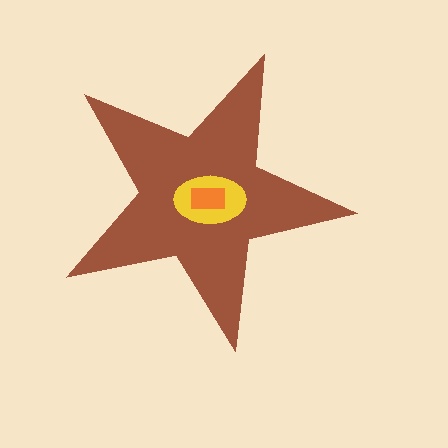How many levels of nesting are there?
3.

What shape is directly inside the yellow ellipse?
The orange rectangle.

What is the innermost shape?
The orange rectangle.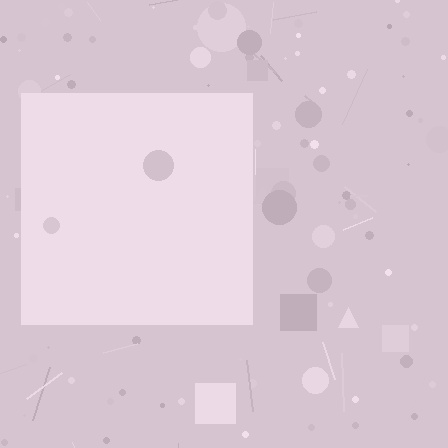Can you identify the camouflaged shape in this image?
The camouflaged shape is a square.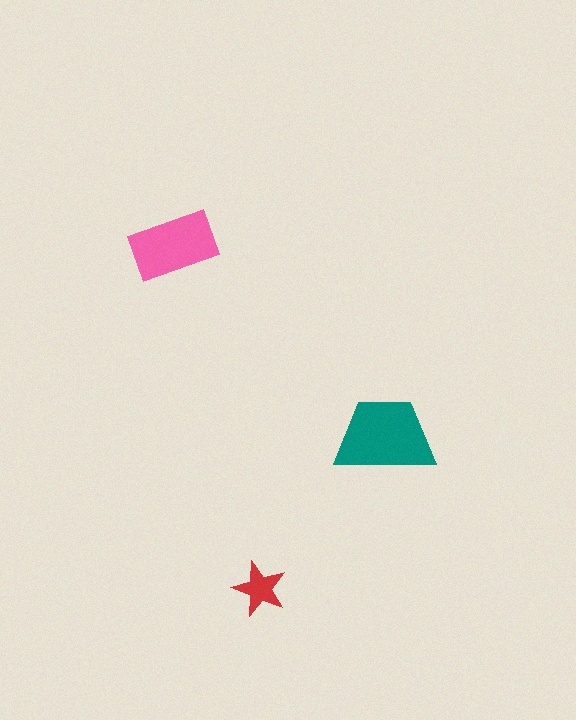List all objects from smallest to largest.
The red star, the pink rectangle, the teal trapezoid.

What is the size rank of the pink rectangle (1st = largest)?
2nd.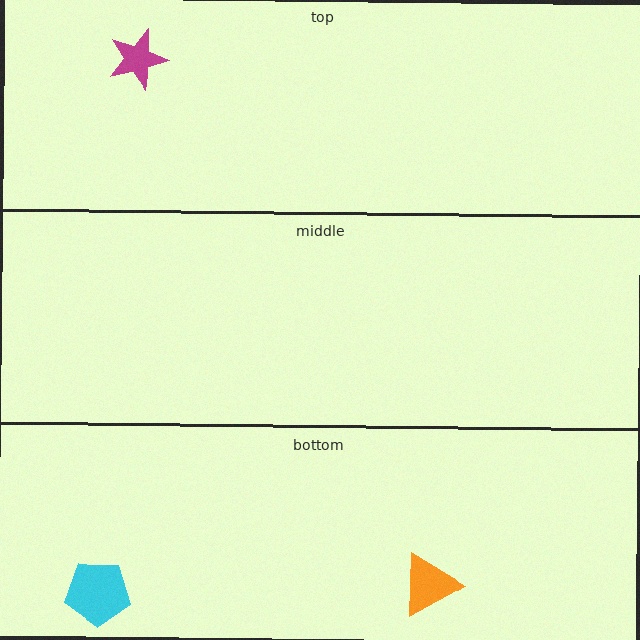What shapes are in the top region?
The magenta star.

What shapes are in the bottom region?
The cyan pentagon, the orange triangle.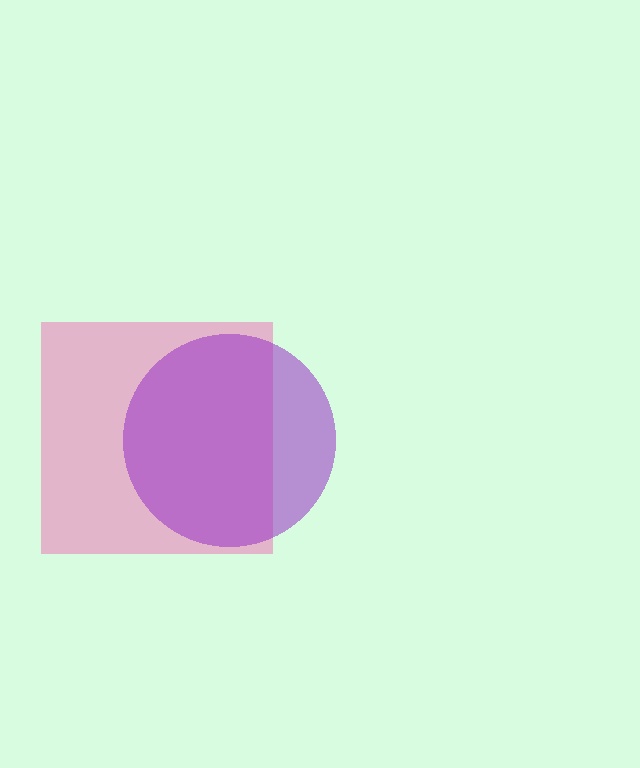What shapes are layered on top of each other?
The layered shapes are: a pink square, a purple circle.